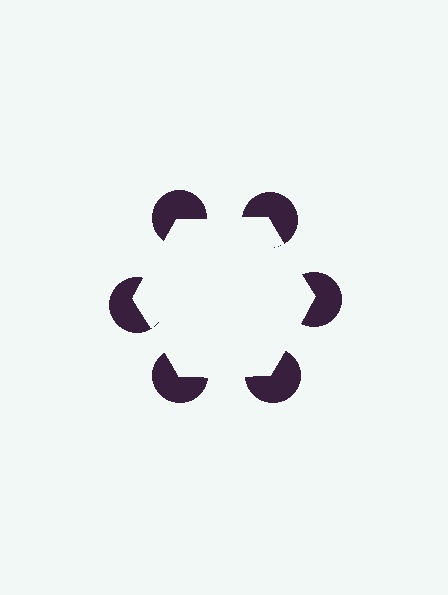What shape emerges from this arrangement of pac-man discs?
An illusory hexagon — its edges are inferred from the aligned wedge cuts in the pac-man discs, not physically drawn.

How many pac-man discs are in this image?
There are 6 — one at each vertex of the illusory hexagon.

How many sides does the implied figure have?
6 sides.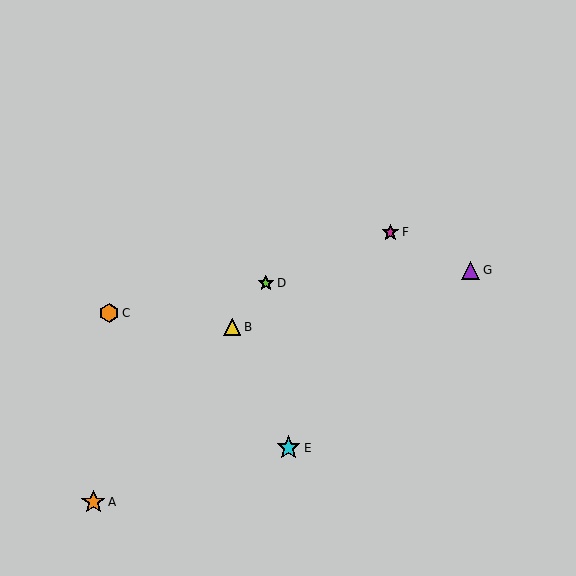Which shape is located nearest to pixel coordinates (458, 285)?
The purple triangle (labeled G) at (471, 270) is nearest to that location.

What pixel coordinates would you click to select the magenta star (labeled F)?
Click at (390, 232) to select the magenta star F.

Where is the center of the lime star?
The center of the lime star is at (266, 283).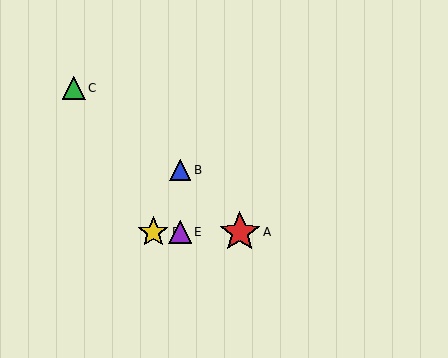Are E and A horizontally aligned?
Yes, both are at y≈232.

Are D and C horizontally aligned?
No, D is at y≈232 and C is at y≈88.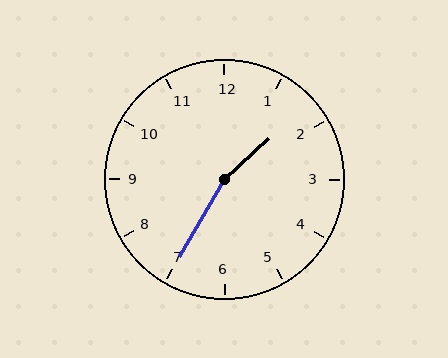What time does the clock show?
1:35.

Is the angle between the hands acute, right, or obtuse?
It is obtuse.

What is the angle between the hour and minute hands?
Approximately 162 degrees.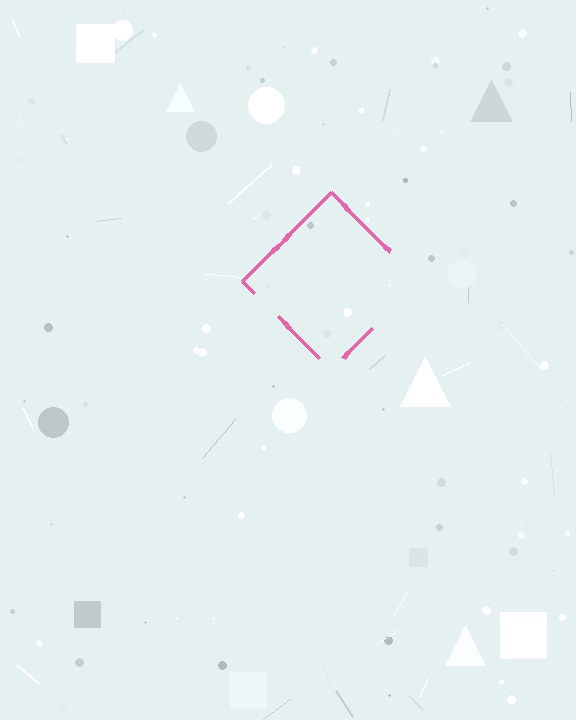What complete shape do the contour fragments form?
The contour fragments form a diamond.